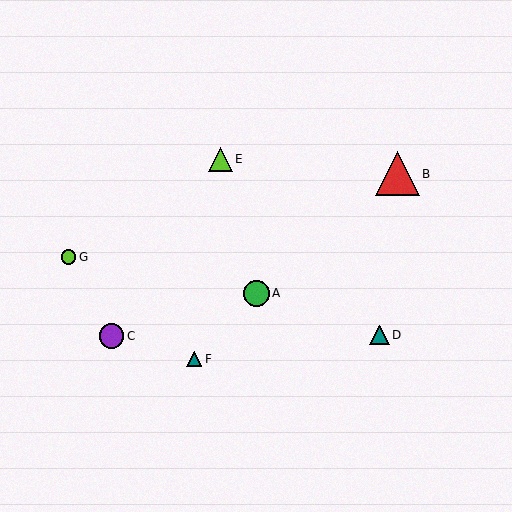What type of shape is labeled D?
Shape D is a teal triangle.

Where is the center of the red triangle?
The center of the red triangle is at (398, 174).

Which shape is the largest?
The red triangle (labeled B) is the largest.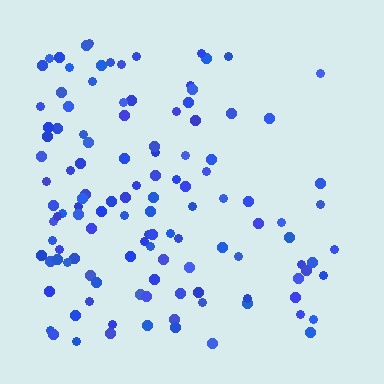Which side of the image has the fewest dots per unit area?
The right.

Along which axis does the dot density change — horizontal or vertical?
Horizontal.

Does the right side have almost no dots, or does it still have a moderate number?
Still a moderate number, just noticeably fewer than the left.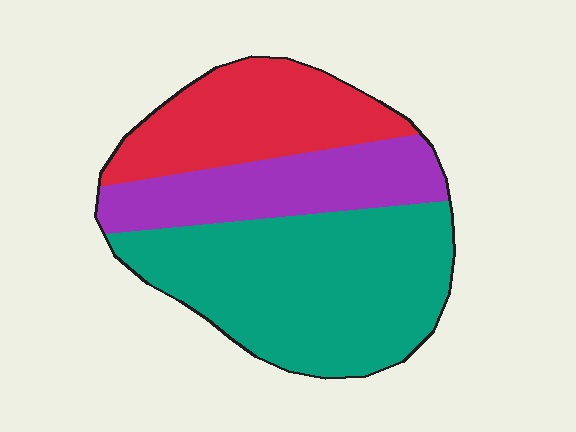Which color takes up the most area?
Teal, at roughly 50%.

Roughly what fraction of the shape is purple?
Purple covers about 25% of the shape.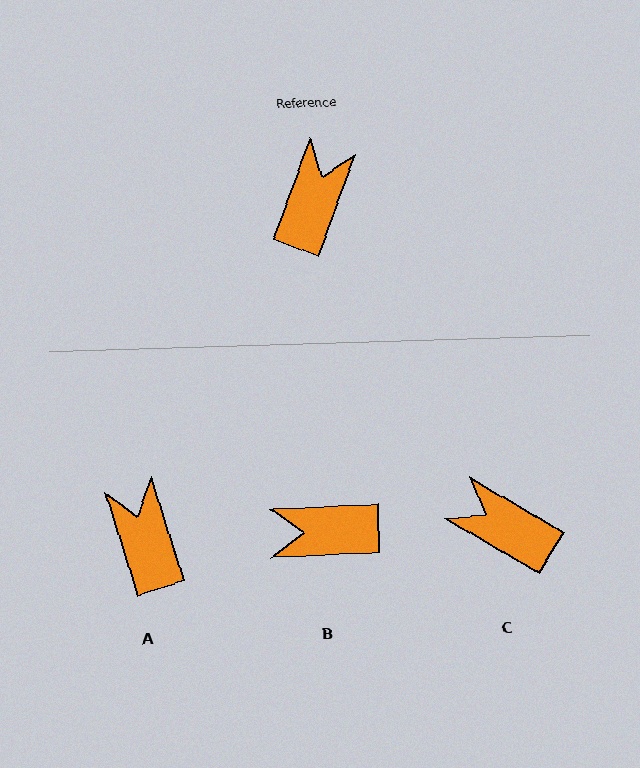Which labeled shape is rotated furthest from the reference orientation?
B, about 112 degrees away.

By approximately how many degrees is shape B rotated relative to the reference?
Approximately 112 degrees counter-clockwise.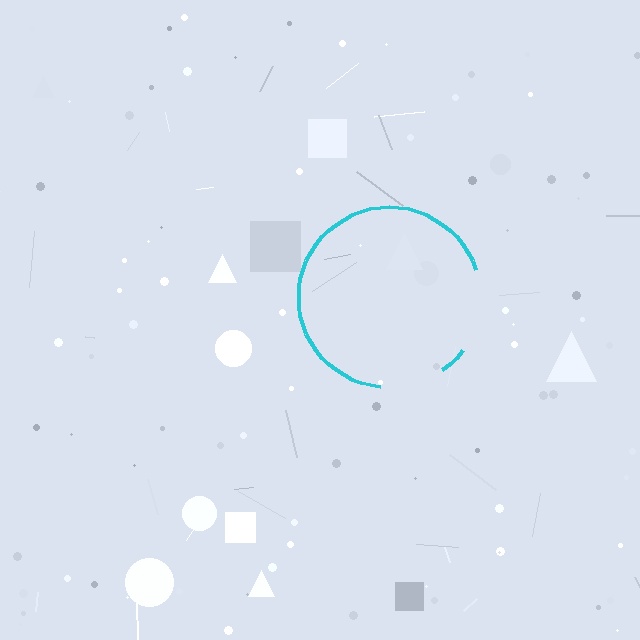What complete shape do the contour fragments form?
The contour fragments form a circle.